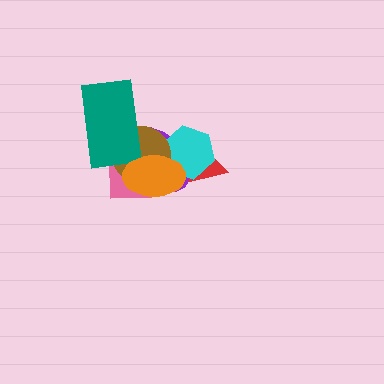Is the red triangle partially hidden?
Yes, it is partially covered by another shape.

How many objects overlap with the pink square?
4 objects overlap with the pink square.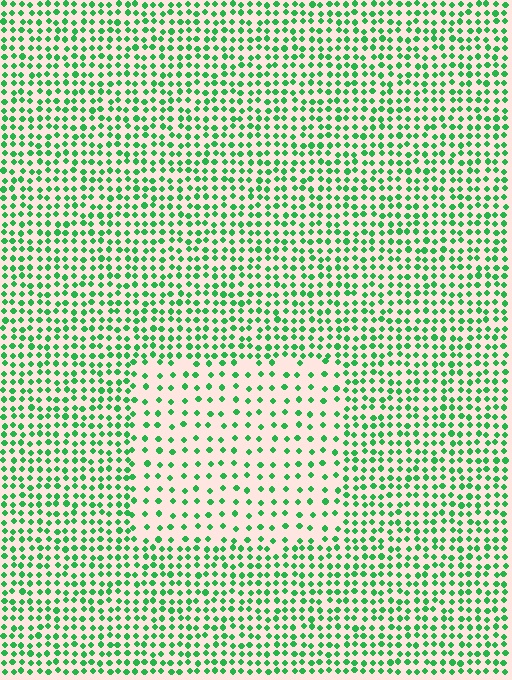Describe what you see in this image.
The image contains small green elements arranged at two different densities. A rectangle-shaped region is visible where the elements are less densely packed than the surrounding area.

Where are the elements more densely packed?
The elements are more densely packed outside the rectangle boundary.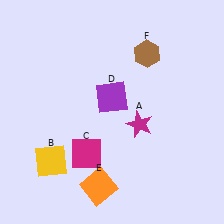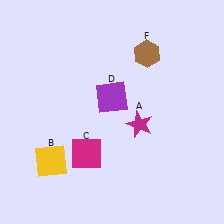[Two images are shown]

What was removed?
The orange square (E) was removed in Image 2.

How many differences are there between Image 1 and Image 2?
There is 1 difference between the two images.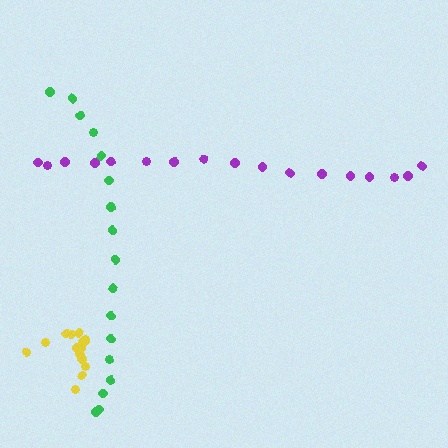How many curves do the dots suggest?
There are 3 distinct paths.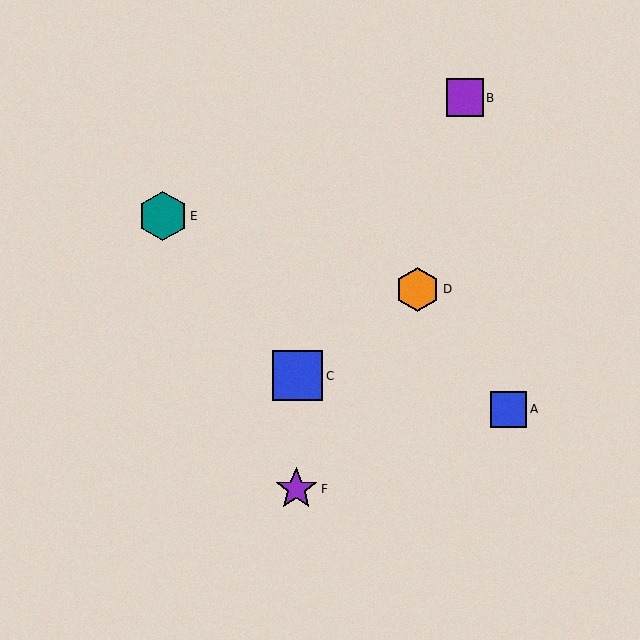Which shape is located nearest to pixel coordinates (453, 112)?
The purple square (labeled B) at (465, 98) is nearest to that location.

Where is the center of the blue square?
The center of the blue square is at (297, 376).